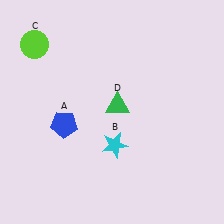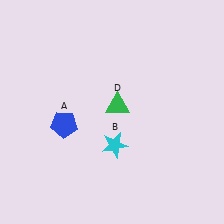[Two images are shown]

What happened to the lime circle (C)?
The lime circle (C) was removed in Image 2. It was in the top-left area of Image 1.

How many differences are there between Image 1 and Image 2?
There is 1 difference between the two images.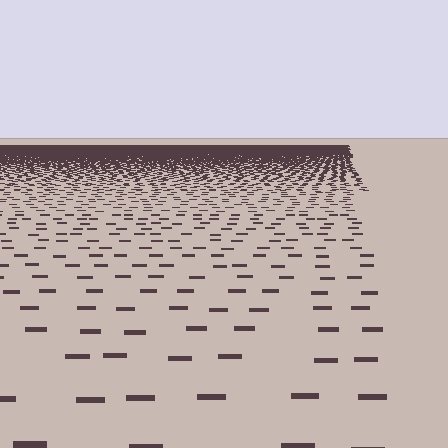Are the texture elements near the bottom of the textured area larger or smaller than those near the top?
Larger. Near the bottom, elements are closer to the viewer and appear at a bigger on-screen size.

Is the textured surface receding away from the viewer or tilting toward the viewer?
The surface is receding away from the viewer. Texture elements get smaller and denser toward the top.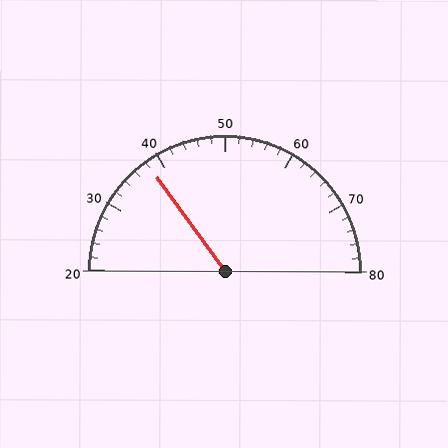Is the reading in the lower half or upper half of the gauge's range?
The reading is in the lower half of the range (20 to 80).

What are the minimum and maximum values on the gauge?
The gauge ranges from 20 to 80.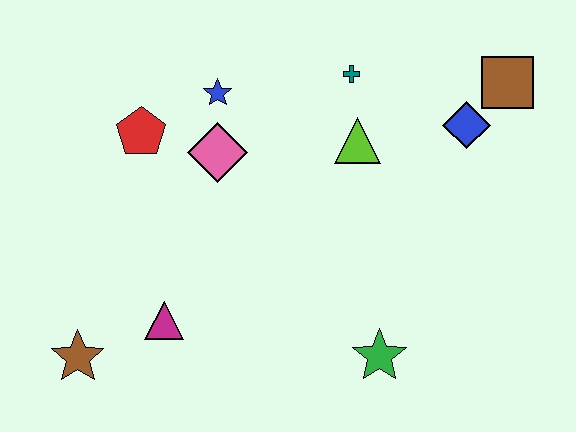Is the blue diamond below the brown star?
No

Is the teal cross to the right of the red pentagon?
Yes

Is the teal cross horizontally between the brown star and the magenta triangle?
No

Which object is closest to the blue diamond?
The brown square is closest to the blue diamond.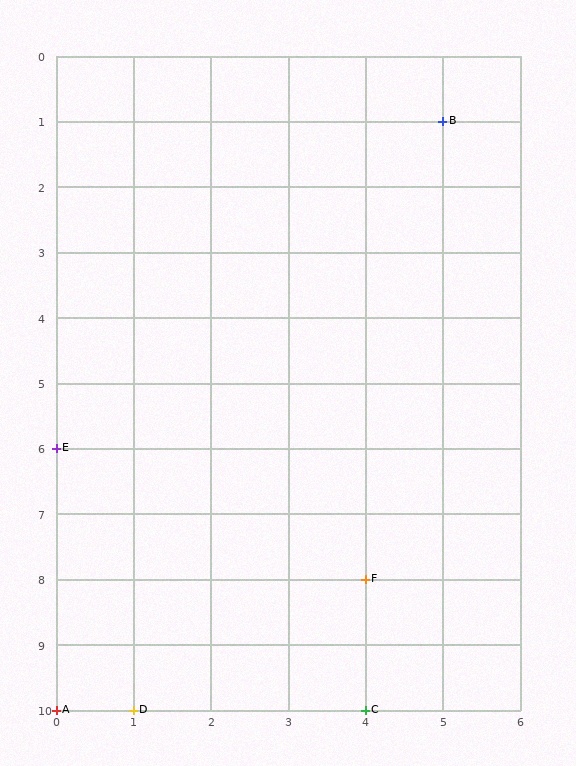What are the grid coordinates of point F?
Point F is at grid coordinates (4, 8).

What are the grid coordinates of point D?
Point D is at grid coordinates (1, 10).